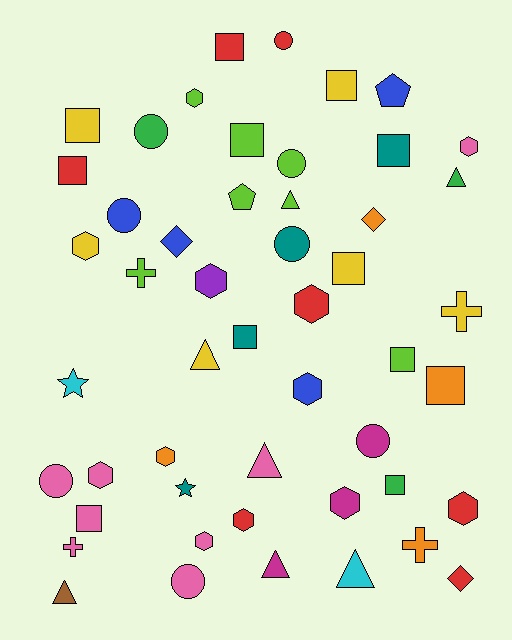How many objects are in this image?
There are 50 objects.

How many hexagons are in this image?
There are 12 hexagons.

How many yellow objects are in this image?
There are 6 yellow objects.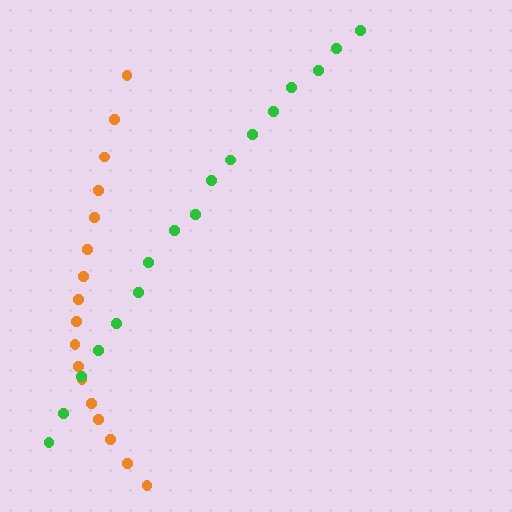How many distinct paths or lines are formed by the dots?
There are 2 distinct paths.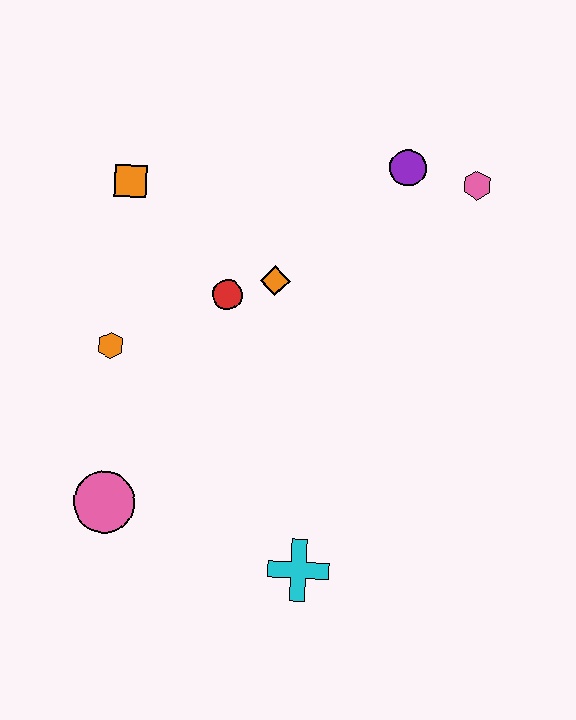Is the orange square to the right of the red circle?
No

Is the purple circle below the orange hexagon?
No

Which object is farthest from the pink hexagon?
The pink circle is farthest from the pink hexagon.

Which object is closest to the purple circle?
The pink hexagon is closest to the purple circle.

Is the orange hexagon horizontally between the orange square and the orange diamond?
No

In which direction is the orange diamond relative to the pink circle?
The orange diamond is above the pink circle.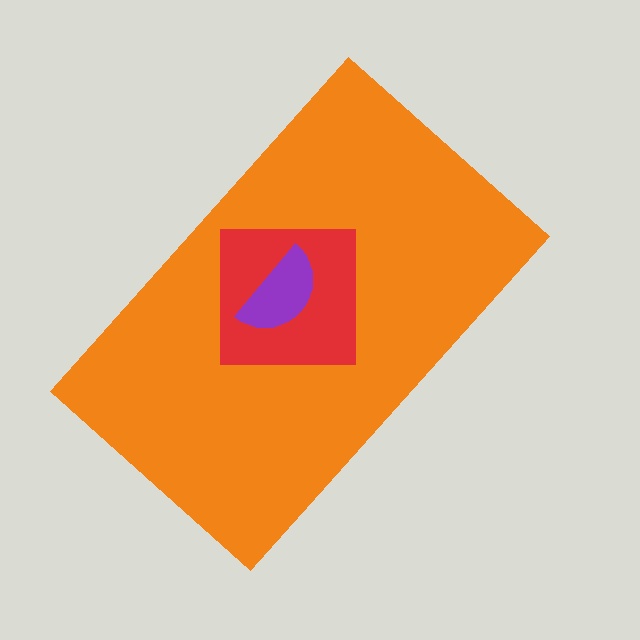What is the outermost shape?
The orange rectangle.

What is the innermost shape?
The purple semicircle.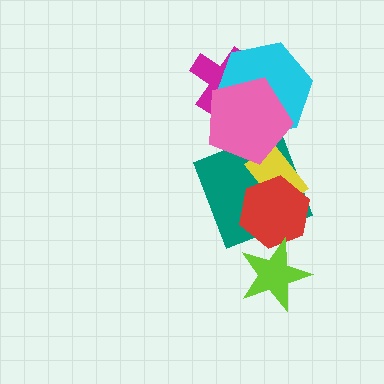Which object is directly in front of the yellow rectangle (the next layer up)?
The red hexagon is directly in front of the yellow rectangle.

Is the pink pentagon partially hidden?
No, no other shape covers it.